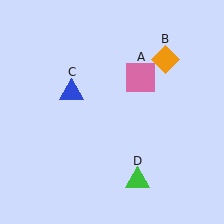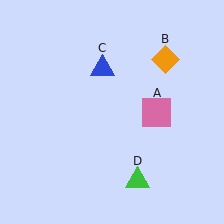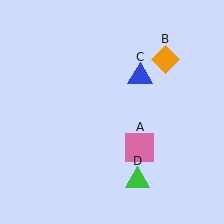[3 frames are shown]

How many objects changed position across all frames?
2 objects changed position: pink square (object A), blue triangle (object C).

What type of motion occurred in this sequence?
The pink square (object A), blue triangle (object C) rotated clockwise around the center of the scene.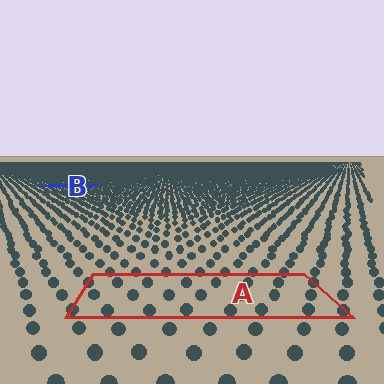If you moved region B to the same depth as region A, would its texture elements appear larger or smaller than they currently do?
They would appear larger. At a closer depth, the same texture elements are projected at a bigger on-screen size.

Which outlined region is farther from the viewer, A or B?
Region B is farther from the viewer — the texture elements inside it appear smaller and more densely packed.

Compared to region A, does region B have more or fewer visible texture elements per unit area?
Region B has more texture elements per unit area — they are packed more densely because it is farther away.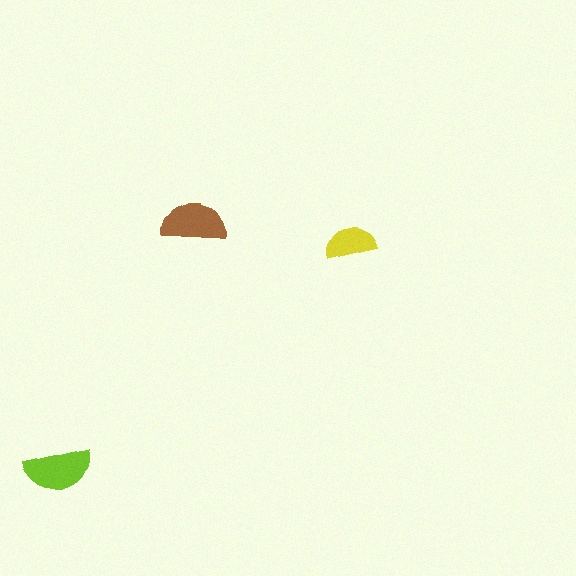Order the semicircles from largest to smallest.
the lime one, the brown one, the yellow one.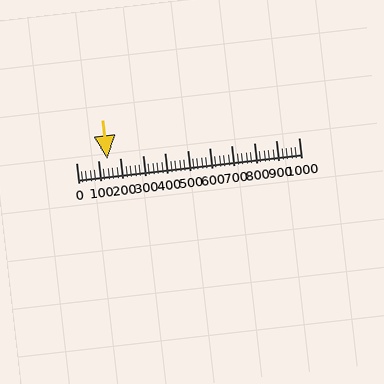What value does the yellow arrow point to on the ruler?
The yellow arrow points to approximately 140.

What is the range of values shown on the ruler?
The ruler shows values from 0 to 1000.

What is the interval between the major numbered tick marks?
The major tick marks are spaced 100 units apart.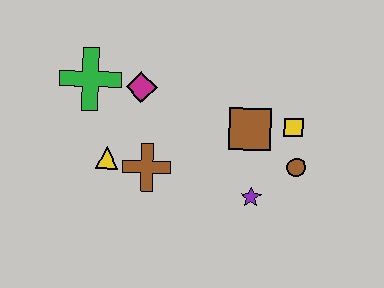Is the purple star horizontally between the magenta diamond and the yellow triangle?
No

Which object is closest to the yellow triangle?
The brown cross is closest to the yellow triangle.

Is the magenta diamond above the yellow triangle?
Yes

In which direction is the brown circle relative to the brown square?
The brown circle is to the right of the brown square.